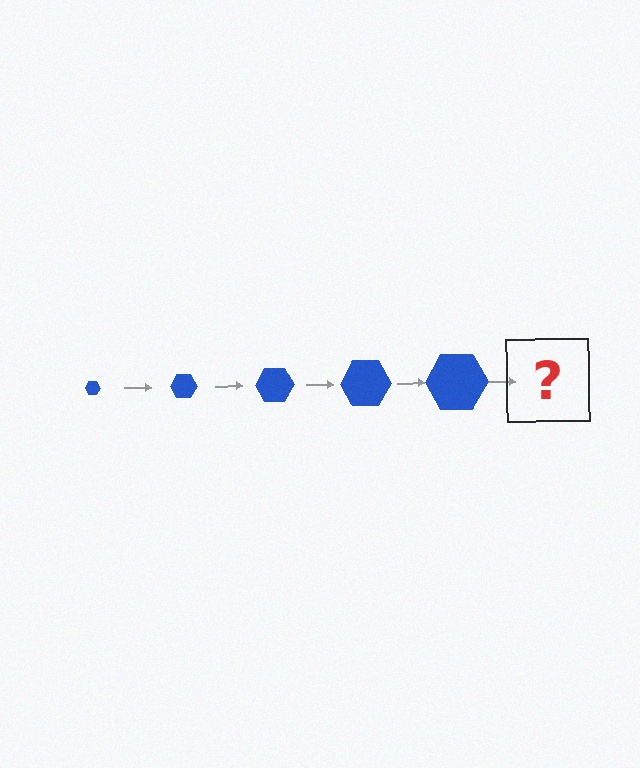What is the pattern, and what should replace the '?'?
The pattern is that the hexagon gets progressively larger each step. The '?' should be a blue hexagon, larger than the previous one.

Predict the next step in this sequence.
The next step is a blue hexagon, larger than the previous one.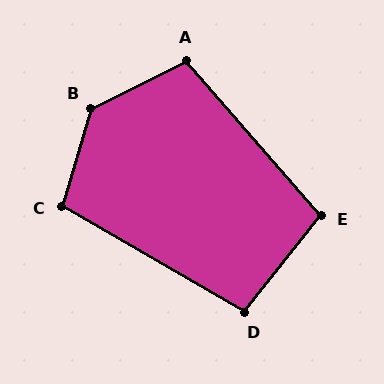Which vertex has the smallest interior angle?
D, at approximately 98 degrees.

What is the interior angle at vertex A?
Approximately 105 degrees (obtuse).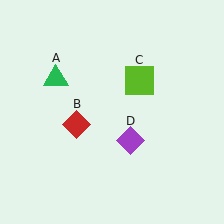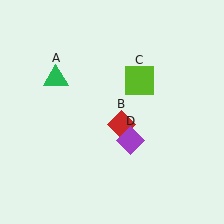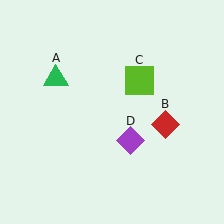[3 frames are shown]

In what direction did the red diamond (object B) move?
The red diamond (object B) moved right.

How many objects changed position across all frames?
1 object changed position: red diamond (object B).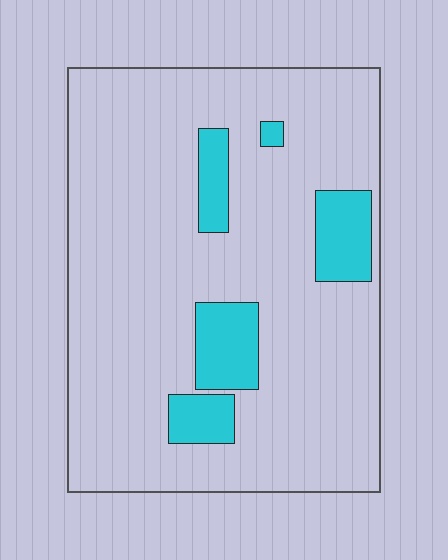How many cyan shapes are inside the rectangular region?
5.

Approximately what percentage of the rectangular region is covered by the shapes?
Approximately 15%.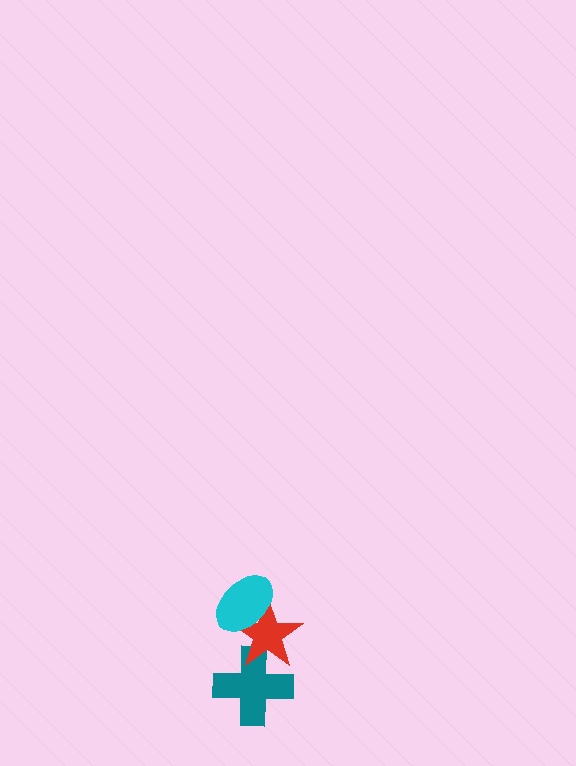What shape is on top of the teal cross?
The red star is on top of the teal cross.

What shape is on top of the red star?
The cyan ellipse is on top of the red star.